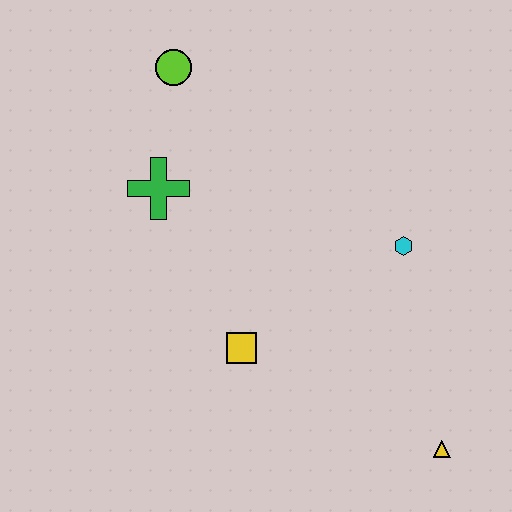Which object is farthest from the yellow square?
The lime circle is farthest from the yellow square.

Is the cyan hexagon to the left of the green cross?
No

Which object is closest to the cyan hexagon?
The yellow square is closest to the cyan hexagon.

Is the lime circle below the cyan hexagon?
No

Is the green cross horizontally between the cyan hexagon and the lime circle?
No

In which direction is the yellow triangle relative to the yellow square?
The yellow triangle is to the right of the yellow square.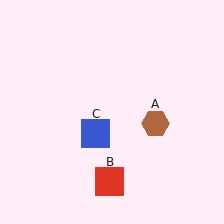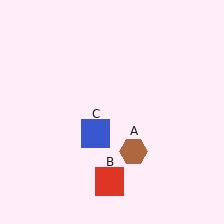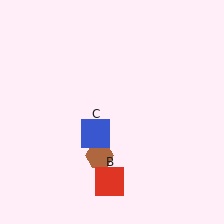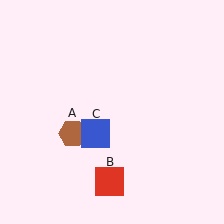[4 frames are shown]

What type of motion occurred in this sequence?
The brown hexagon (object A) rotated clockwise around the center of the scene.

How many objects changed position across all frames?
1 object changed position: brown hexagon (object A).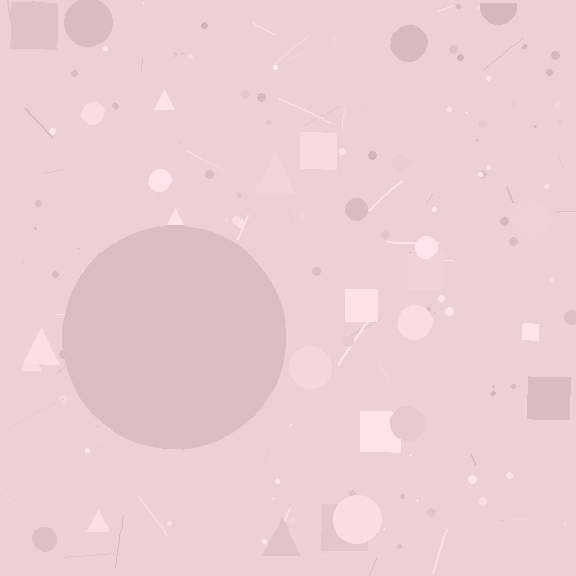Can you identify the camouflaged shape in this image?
The camouflaged shape is a circle.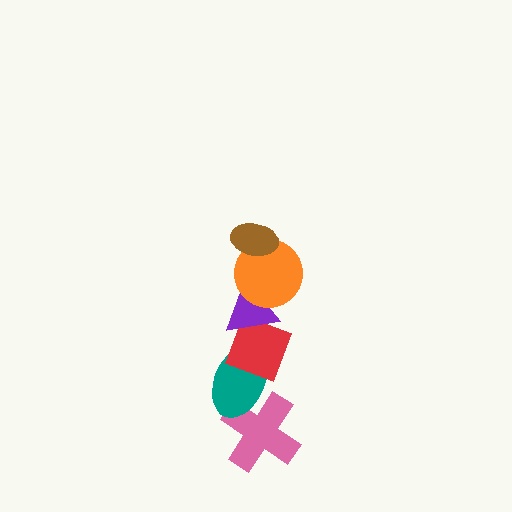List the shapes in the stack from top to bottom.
From top to bottom: the brown ellipse, the orange circle, the purple triangle, the red diamond, the teal ellipse, the pink cross.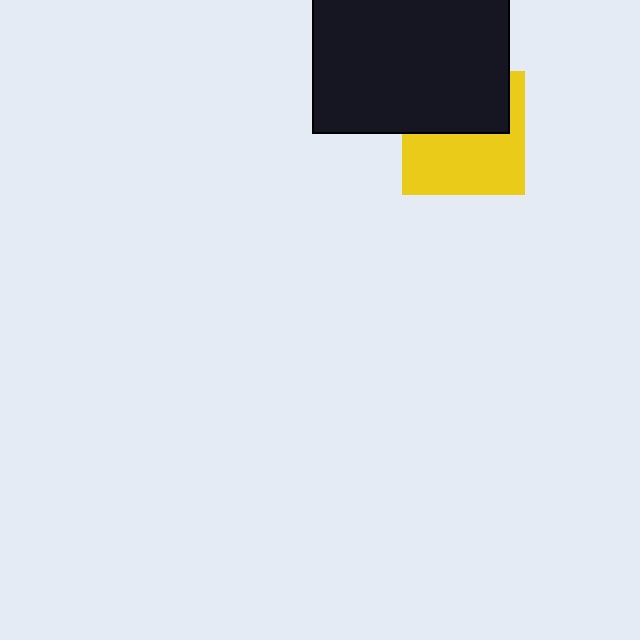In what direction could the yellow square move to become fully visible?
The yellow square could move down. That would shift it out from behind the black rectangle entirely.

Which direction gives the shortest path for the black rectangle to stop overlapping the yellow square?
Moving up gives the shortest separation.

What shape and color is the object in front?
The object in front is a black rectangle.